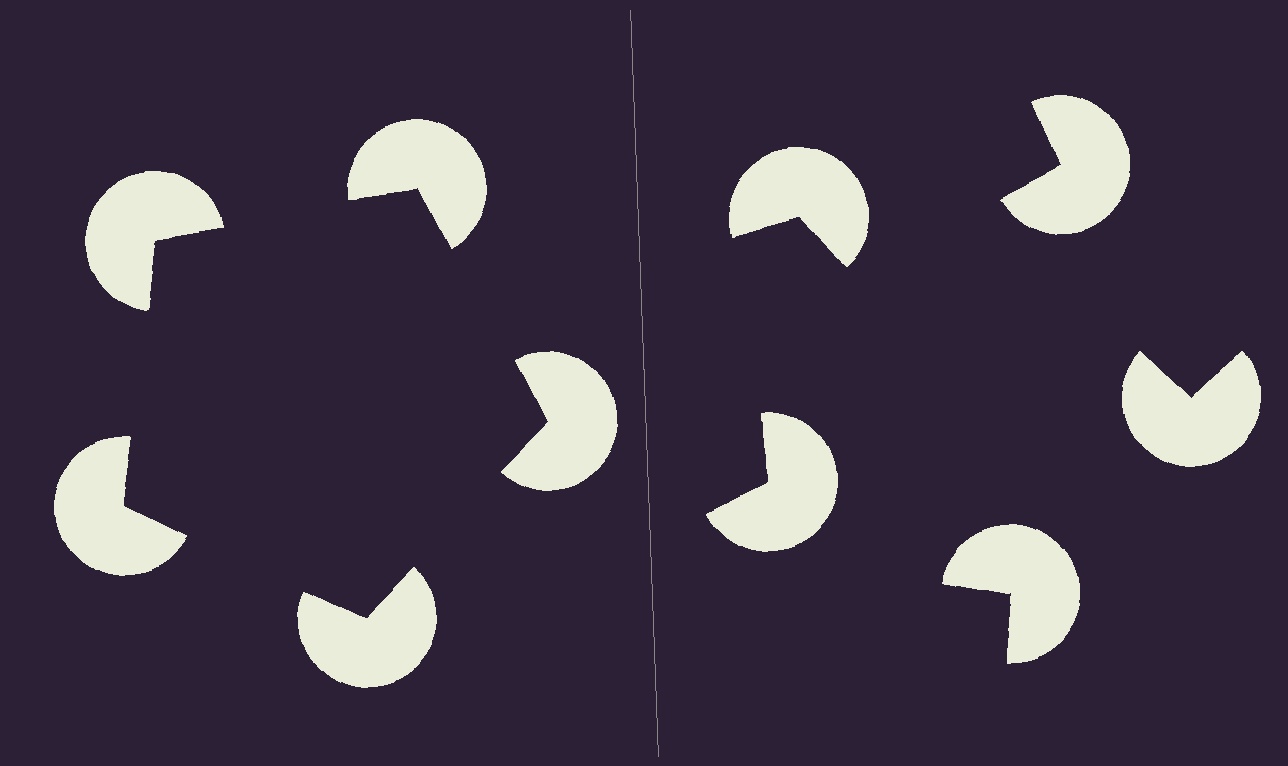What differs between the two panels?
The pac-man discs are positioned identically on both sides; only the wedge orientations differ. On the left they align to a pentagon; on the right they are misaligned.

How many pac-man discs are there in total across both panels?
10 — 5 on each side.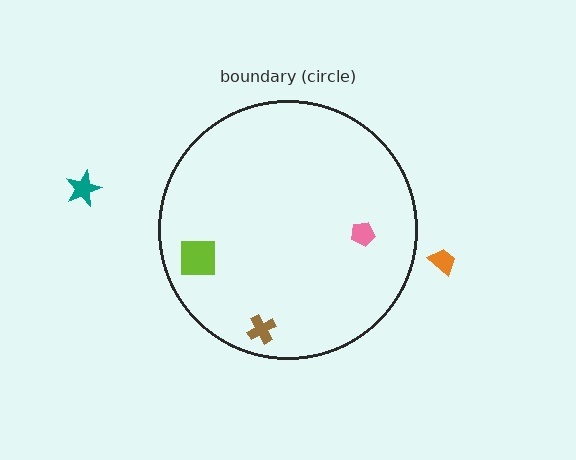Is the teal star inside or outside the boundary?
Outside.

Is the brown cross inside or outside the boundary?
Inside.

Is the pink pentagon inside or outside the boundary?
Inside.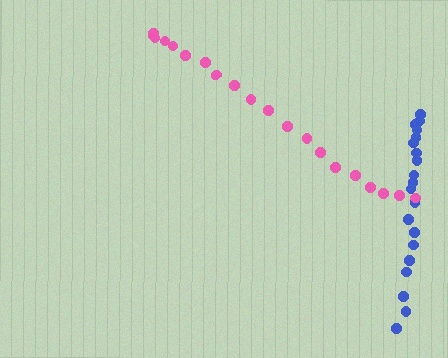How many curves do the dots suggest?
There are 2 distinct paths.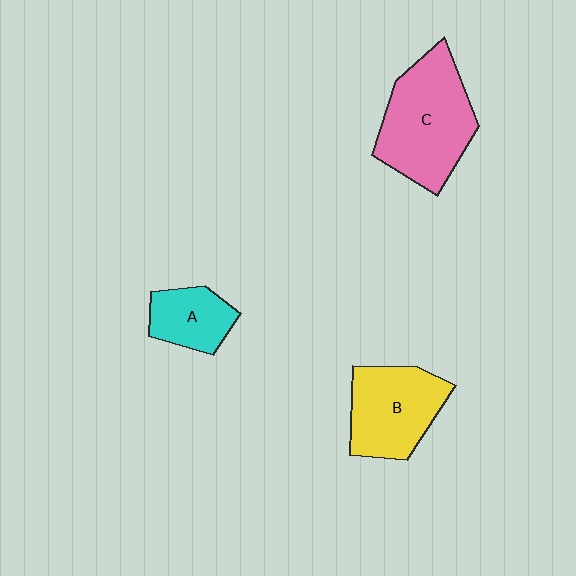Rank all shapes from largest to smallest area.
From largest to smallest: C (pink), B (yellow), A (cyan).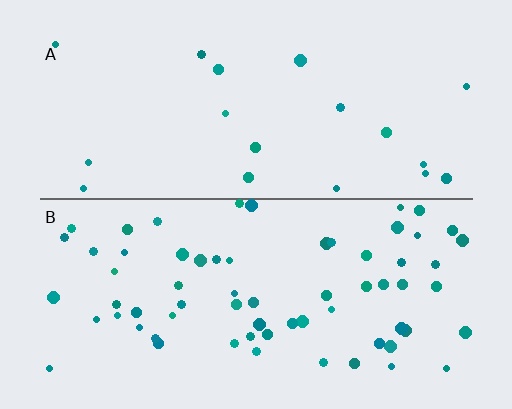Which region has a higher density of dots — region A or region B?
B (the bottom).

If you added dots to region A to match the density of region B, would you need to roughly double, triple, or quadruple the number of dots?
Approximately quadruple.